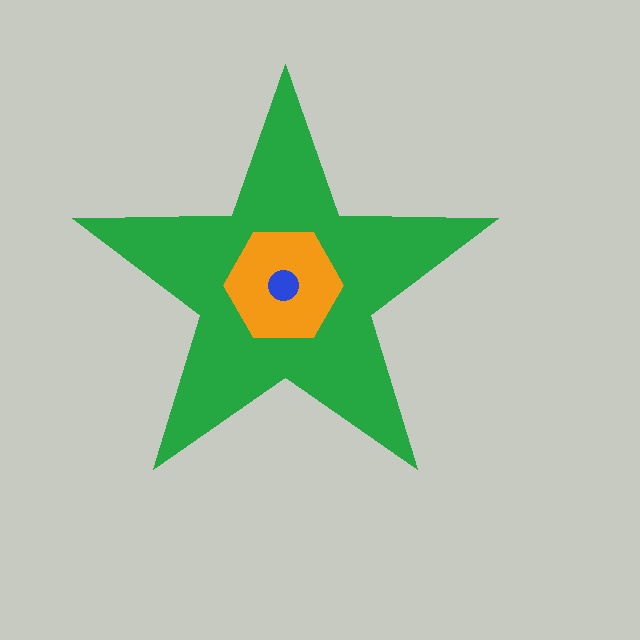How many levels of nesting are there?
3.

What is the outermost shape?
The green star.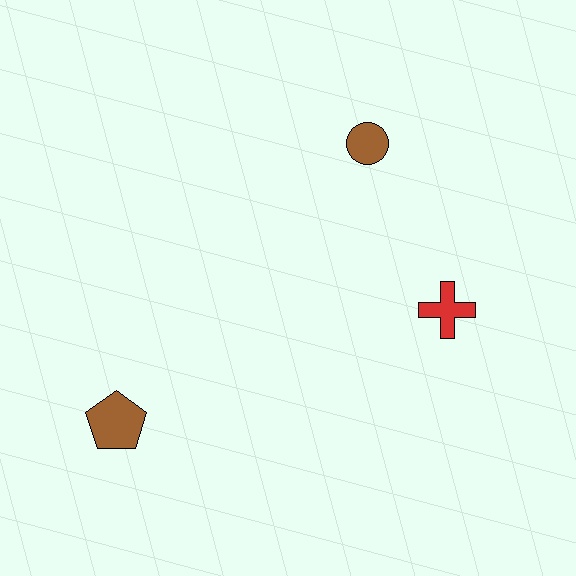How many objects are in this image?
There are 3 objects.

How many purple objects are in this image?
There are no purple objects.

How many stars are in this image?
There are no stars.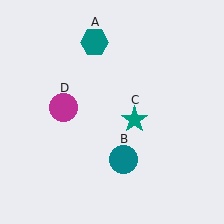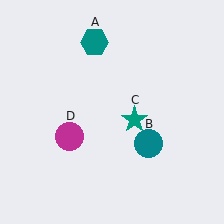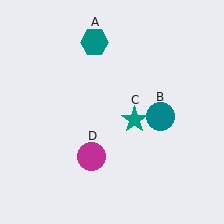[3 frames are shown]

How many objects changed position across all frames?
2 objects changed position: teal circle (object B), magenta circle (object D).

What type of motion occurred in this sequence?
The teal circle (object B), magenta circle (object D) rotated counterclockwise around the center of the scene.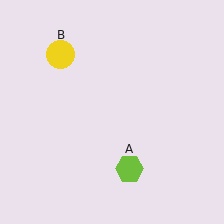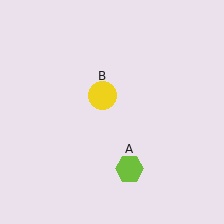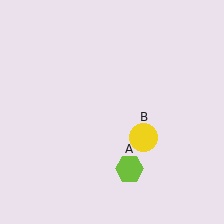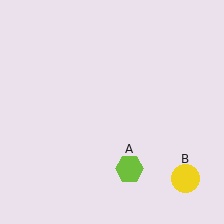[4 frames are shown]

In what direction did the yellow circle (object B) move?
The yellow circle (object B) moved down and to the right.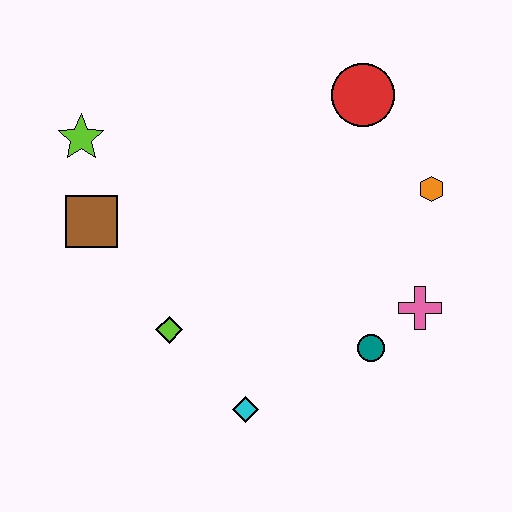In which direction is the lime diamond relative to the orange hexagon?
The lime diamond is to the left of the orange hexagon.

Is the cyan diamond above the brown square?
No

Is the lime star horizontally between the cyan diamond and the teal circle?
No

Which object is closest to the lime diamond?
The cyan diamond is closest to the lime diamond.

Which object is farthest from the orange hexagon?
The lime star is farthest from the orange hexagon.